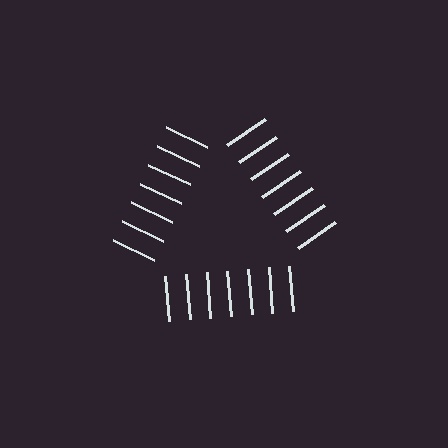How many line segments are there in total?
21 — 7 along each of the 3 edges.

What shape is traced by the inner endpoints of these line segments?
An illusory triangle — the line segments terminate on its edges but no continuous stroke is drawn.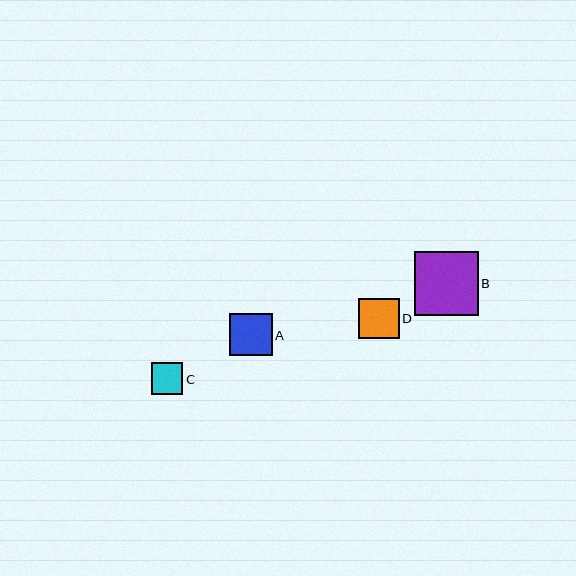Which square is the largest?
Square B is the largest with a size of approximately 64 pixels.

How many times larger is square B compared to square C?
Square B is approximately 2.0 times the size of square C.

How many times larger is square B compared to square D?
Square B is approximately 1.6 times the size of square D.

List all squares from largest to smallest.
From largest to smallest: B, A, D, C.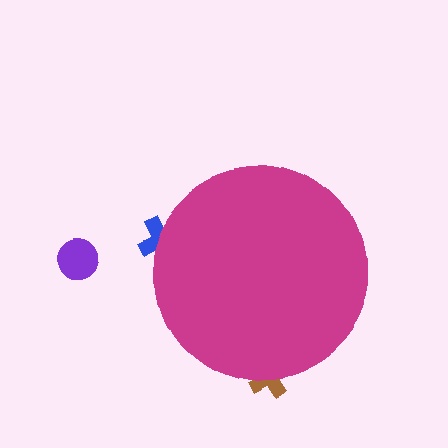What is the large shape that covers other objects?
A magenta circle.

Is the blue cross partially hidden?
Yes, the blue cross is partially hidden behind the magenta circle.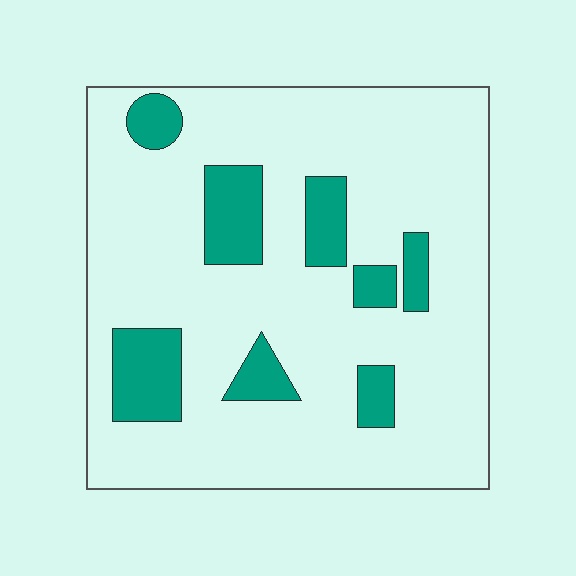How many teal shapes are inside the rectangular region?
8.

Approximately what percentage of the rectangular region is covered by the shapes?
Approximately 15%.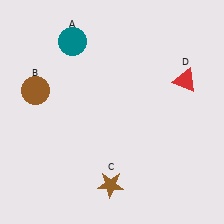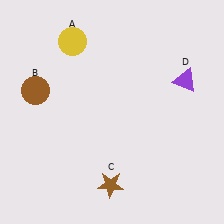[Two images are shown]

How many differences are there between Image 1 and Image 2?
There are 2 differences between the two images.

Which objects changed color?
A changed from teal to yellow. D changed from red to purple.